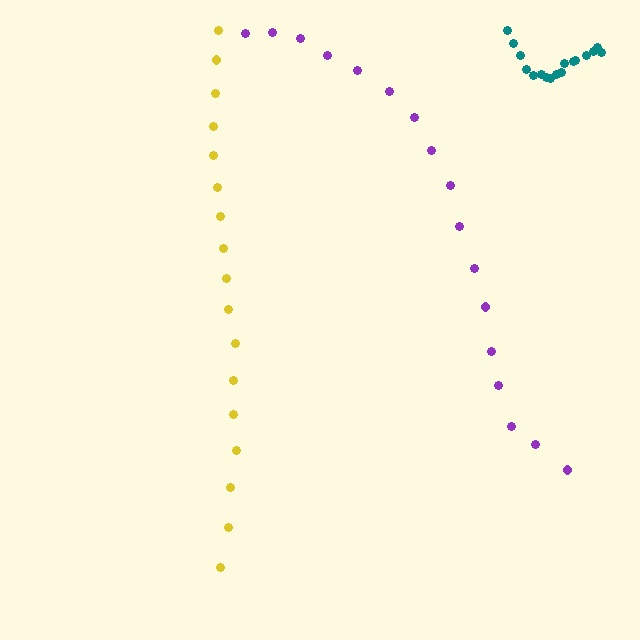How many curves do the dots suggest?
There are 3 distinct paths.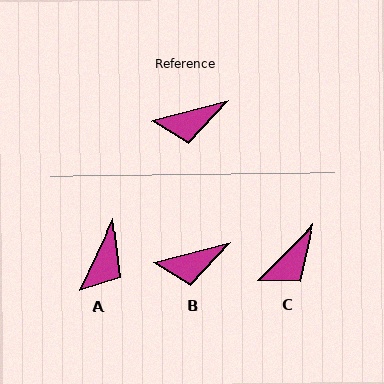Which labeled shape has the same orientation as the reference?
B.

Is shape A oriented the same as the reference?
No, it is off by about 50 degrees.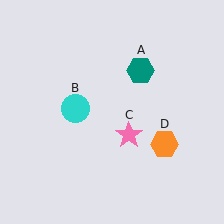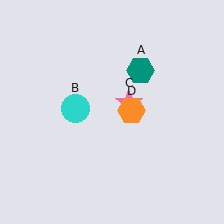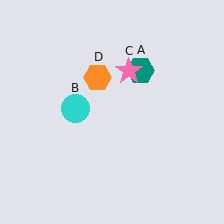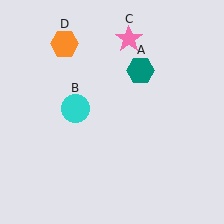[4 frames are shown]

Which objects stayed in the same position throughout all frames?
Teal hexagon (object A) and cyan circle (object B) remained stationary.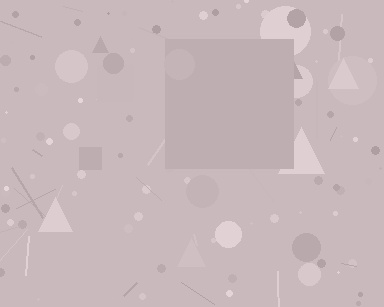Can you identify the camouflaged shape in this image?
The camouflaged shape is a square.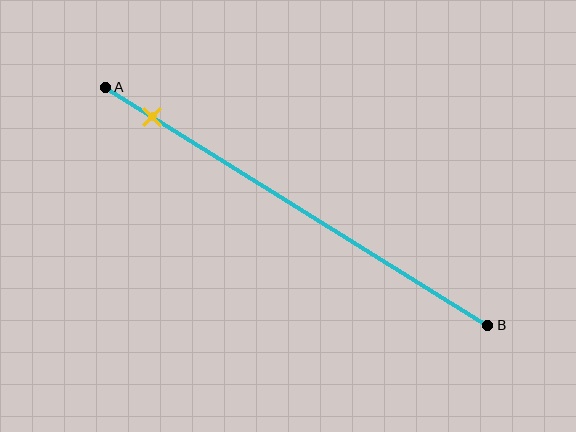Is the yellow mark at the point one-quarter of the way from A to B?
No, the mark is at about 10% from A, not at the 25% one-quarter point.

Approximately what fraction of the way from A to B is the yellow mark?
The yellow mark is approximately 10% of the way from A to B.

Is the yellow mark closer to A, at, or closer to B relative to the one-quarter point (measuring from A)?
The yellow mark is closer to point A than the one-quarter point of segment AB.